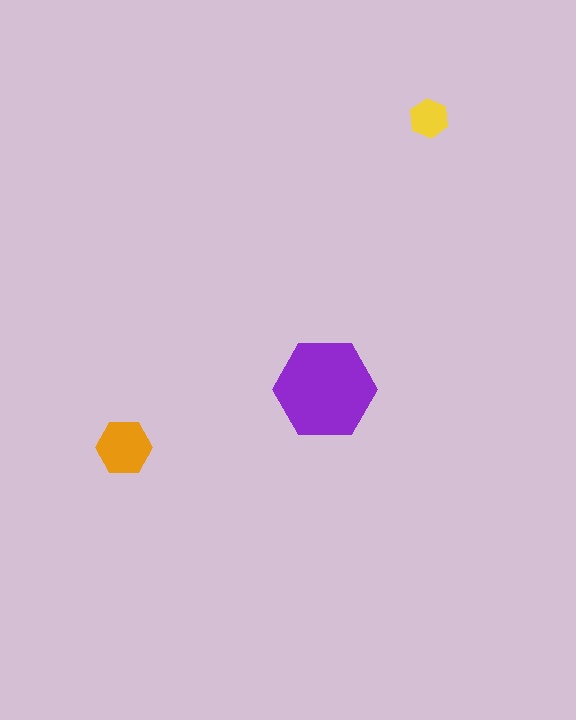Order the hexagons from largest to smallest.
the purple one, the orange one, the yellow one.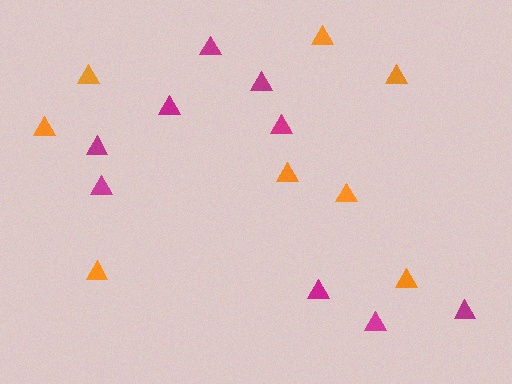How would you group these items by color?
There are 2 groups: one group of orange triangles (8) and one group of magenta triangles (9).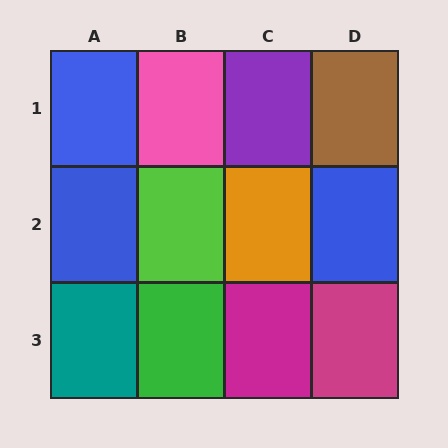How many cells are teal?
1 cell is teal.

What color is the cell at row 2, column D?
Blue.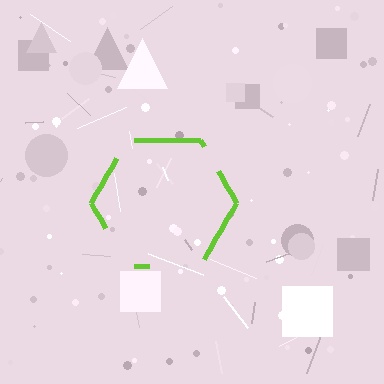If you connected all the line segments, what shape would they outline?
They would outline a hexagon.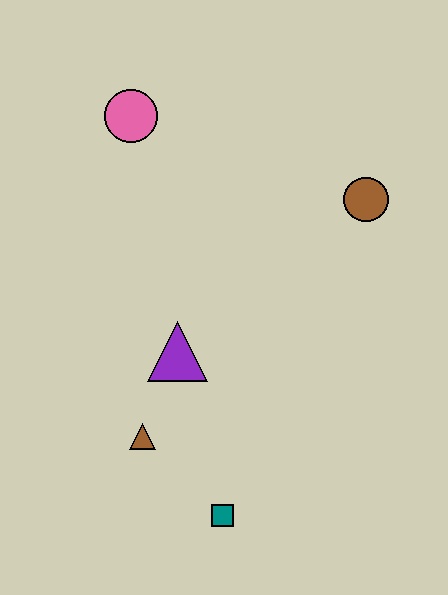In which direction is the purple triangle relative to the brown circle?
The purple triangle is to the left of the brown circle.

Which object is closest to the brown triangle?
The purple triangle is closest to the brown triangle.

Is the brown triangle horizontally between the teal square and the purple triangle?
No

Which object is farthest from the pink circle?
The teal square is farthest from the pink circle.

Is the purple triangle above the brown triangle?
Yes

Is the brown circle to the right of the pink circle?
Yes